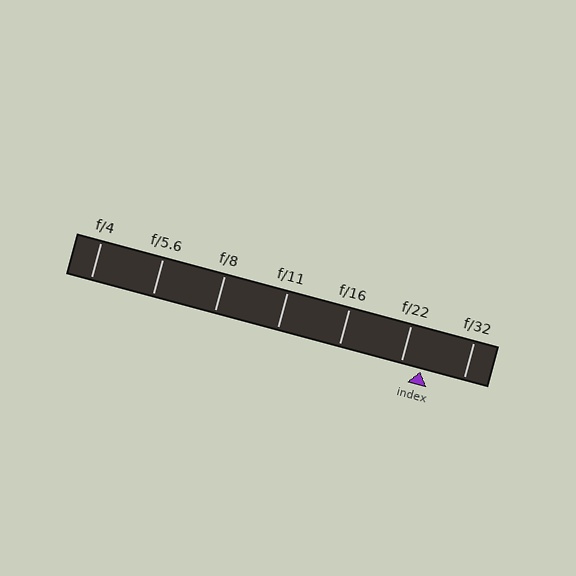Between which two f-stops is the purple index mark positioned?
The index mark is between f/22 and f/32.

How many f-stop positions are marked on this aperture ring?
There are 7 f-stop positions marked.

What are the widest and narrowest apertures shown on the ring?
The widest aperture shown is f/4 and the narrowest is f/32.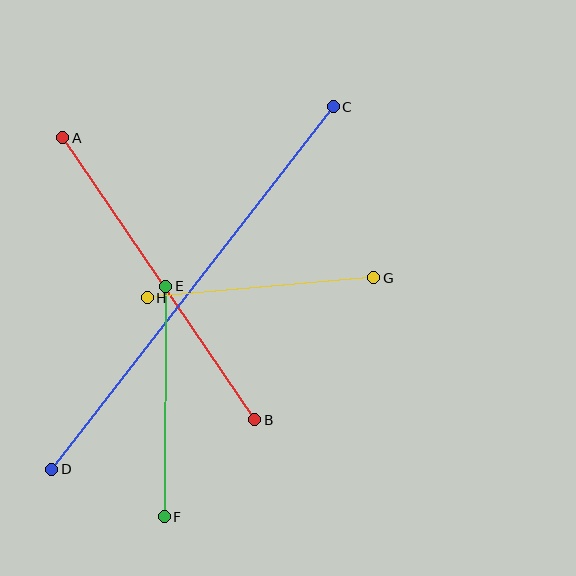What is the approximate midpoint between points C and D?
The midpoint is at approximately (192, 288) pixels.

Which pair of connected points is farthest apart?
Points C and D are farthest apart.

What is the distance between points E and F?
The distance is approximately 231 pixels.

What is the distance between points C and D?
The distance is approximately 459 pixels.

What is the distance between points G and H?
The distance is approximately 227 pixels.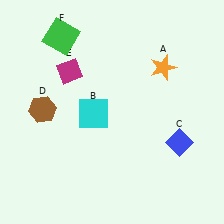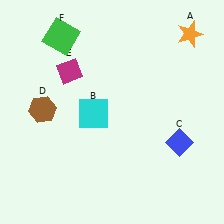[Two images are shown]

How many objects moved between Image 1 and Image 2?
1 object moved between the two images.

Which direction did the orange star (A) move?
The orange star (A) moved up.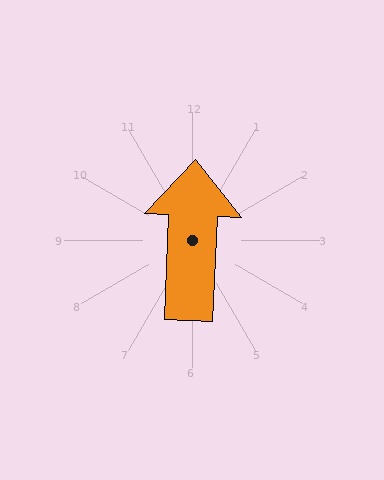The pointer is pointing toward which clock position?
Roughly 12 o'clock.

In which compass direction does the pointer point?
North.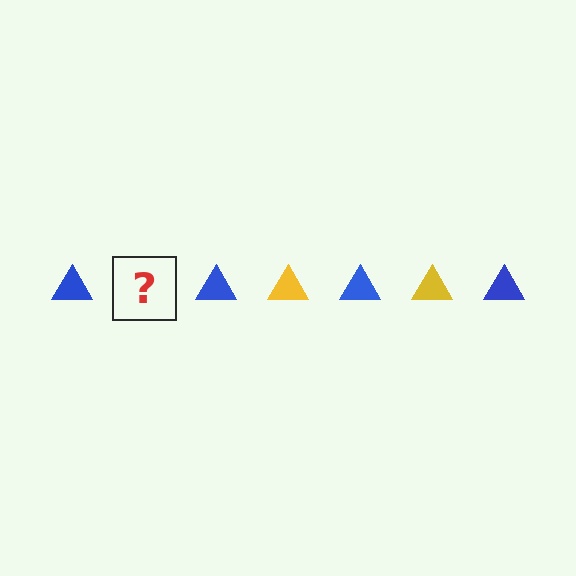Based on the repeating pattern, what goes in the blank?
The blank should be a yellow triangle.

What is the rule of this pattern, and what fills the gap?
The rule is that the pattern cycles through blue, yellow triangles. The gap should be filled with a yellow triangle.